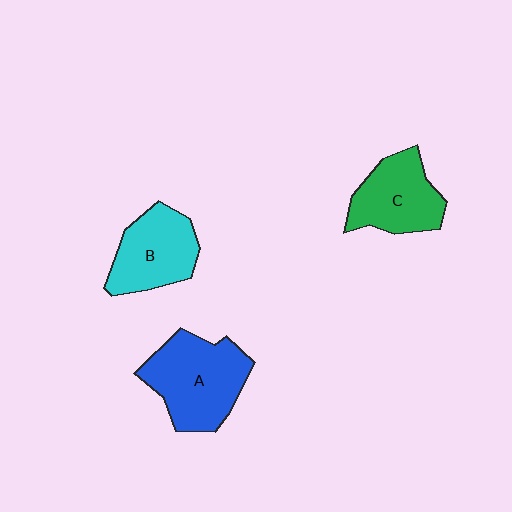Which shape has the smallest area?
Shape C (green).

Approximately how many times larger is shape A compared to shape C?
Approximately 1.3 times.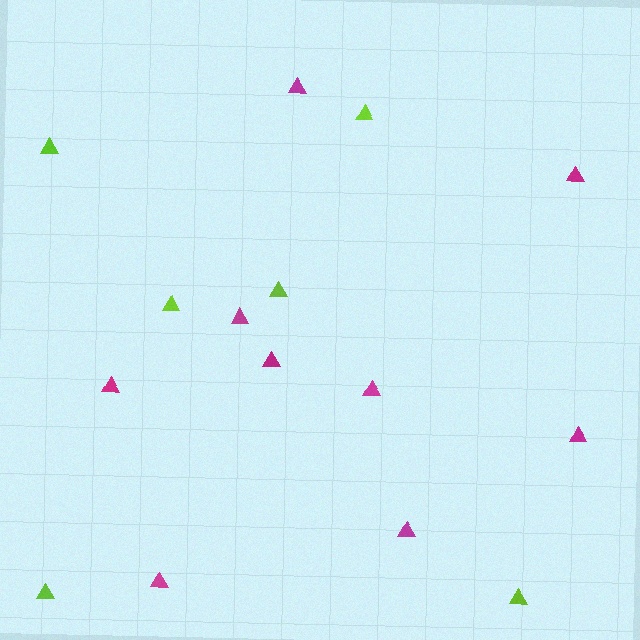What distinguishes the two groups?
There are 2 groups: one group of lime triangles (6) and one group of magenta triangles (9).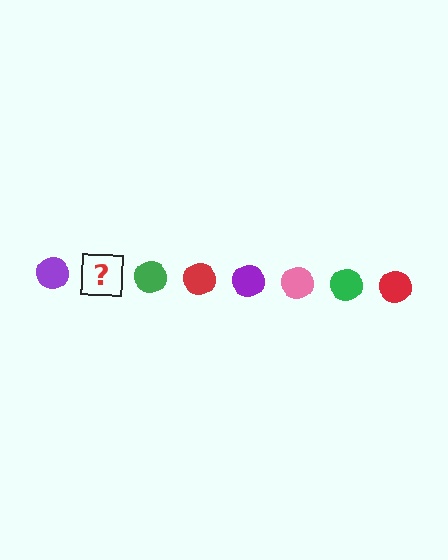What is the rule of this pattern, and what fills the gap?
The rule is that the pattern cycles through purple, pink, green, red circles. The gap should be filled with a pink circle.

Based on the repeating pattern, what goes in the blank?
The blank should be a pink circle.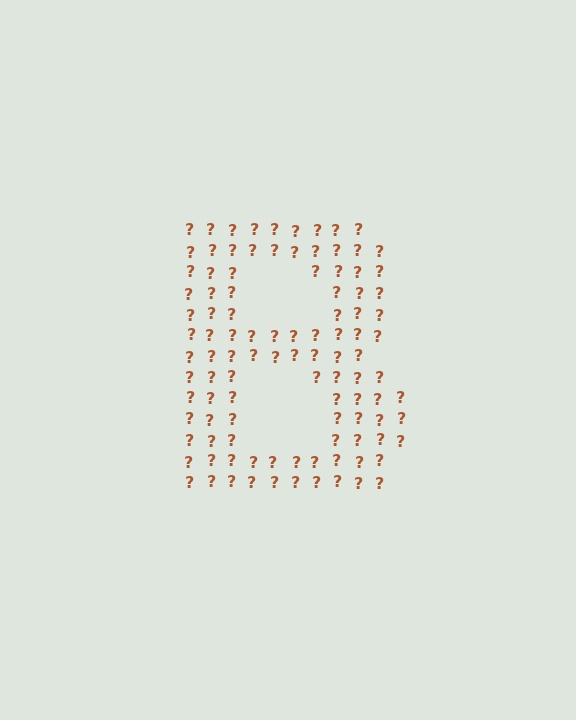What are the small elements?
The small elements are question marks.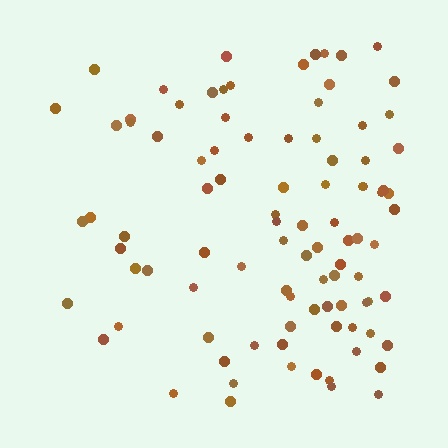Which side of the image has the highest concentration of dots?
The right.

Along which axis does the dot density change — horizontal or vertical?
Horizontal.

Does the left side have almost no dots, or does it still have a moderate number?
Still a moderate number, just noticeably fewer than the right.